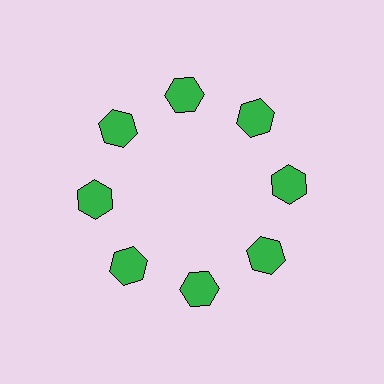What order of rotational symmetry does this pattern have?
This pattern has 8-fold rotational symmetry.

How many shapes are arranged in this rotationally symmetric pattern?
There are 8 shapes, arranged in 8 groups of 1.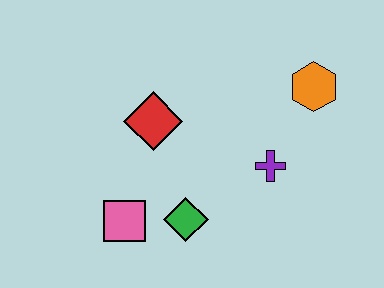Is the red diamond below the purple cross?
No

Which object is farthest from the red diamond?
The orange hexagon is farthest from the red diamond.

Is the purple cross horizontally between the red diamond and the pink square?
No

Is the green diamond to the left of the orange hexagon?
Yes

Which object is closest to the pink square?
The green diamond is closest to the pink square.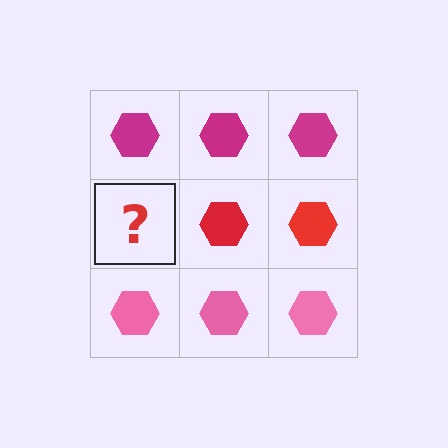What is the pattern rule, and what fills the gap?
The rule is that each row has a consistent color. The gap should be filled with a red hexagon.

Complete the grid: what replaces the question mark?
The question mark should be replaced with a red hexagon.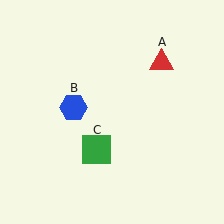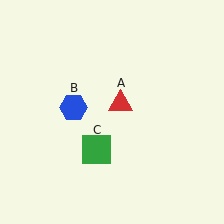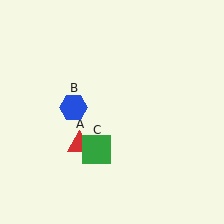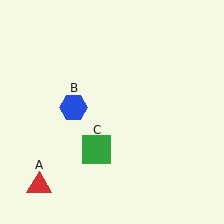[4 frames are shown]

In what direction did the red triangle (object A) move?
The red triangle (object A) moved down and to the left.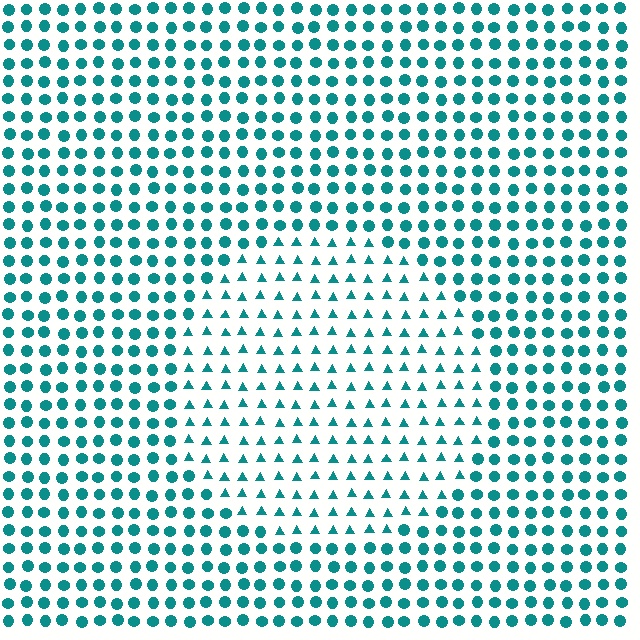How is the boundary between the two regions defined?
The boundary is defined by a change in element shape: triangles inside vs. circles outside. All elements share the same color and spacing.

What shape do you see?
I see a circle.